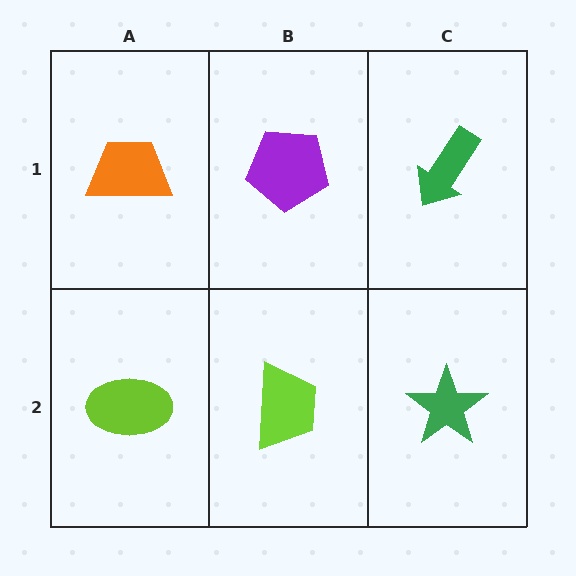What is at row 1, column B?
A purple pentagon.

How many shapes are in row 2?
3 shapes.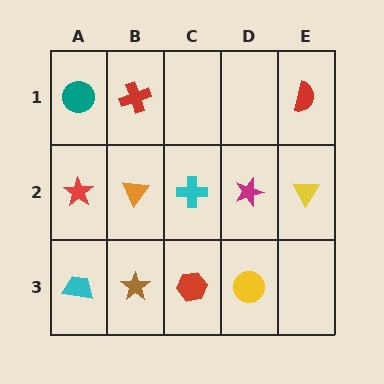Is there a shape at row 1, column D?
No, that cell is empty.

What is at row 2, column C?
A cyan cross.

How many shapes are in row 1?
3 shapes.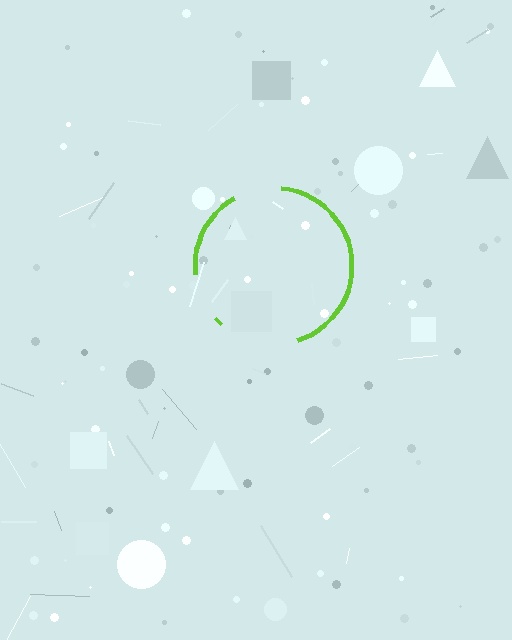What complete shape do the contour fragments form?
The contour fragments form a circle.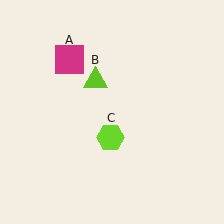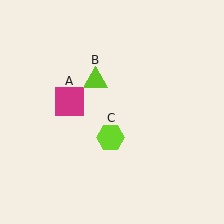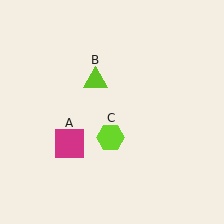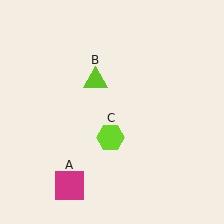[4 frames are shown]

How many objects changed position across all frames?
1 object changed position: magenta square (object A).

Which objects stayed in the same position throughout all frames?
Lime triangle (object B) and lime hexagon (object C) remained stationary.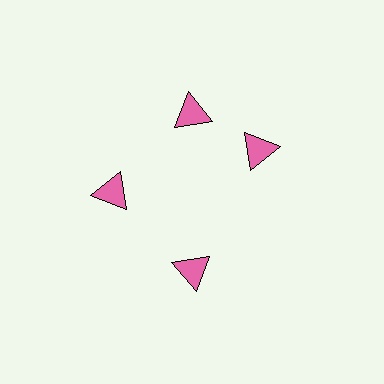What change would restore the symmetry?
The symmetry would be restored by rotating it back into even spacing with its neighbors so that all 4 triangles sit at equal angles and equal distance from the center.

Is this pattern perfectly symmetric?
No. The 4 pink triangles are arranged in a ring, but one element near the 3 o'clock position is rotated out of alignment along the ring, breaking the 4-fold rotational symmetry.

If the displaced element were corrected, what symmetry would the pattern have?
It would have 4-fold rotational symmetry — the pattern would map onto itself every 90 degrees.